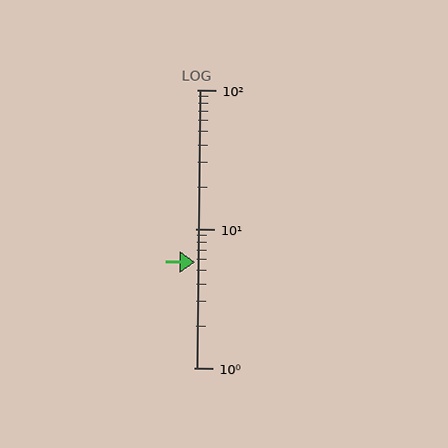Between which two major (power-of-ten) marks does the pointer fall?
The pointer is between 1 and 10.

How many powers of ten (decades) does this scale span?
The scale spans 2 decades, from 1 to 100.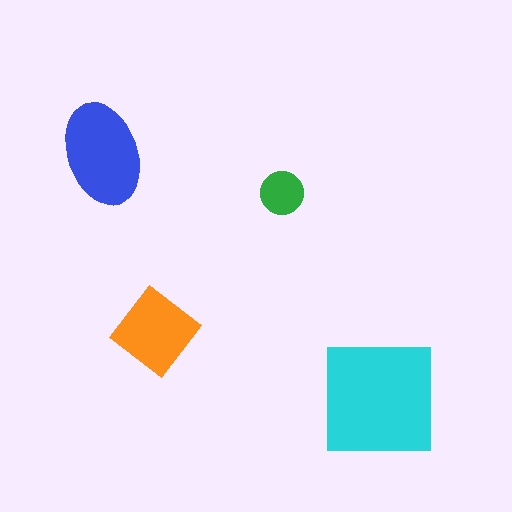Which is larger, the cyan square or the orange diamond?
The cyan square.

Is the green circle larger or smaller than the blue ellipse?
Smaller.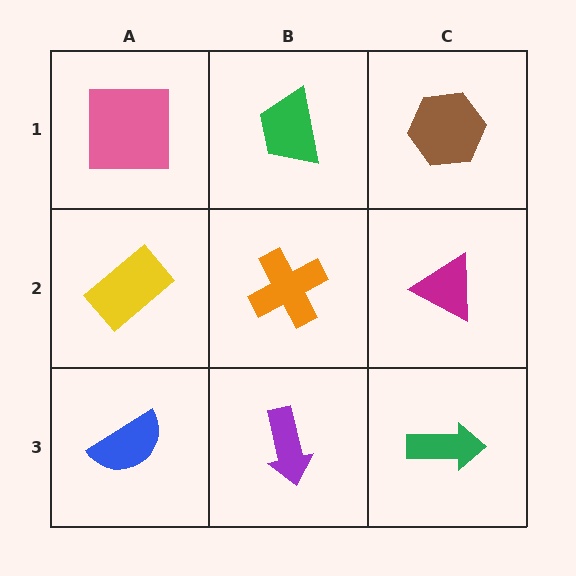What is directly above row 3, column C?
A magenta triangle.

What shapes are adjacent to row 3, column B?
An orange cross (row 2, column B), a blue semicircle (row 3, column A), a green arrow (row 3, column C).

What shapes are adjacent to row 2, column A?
A pink square (row 1, column A), a blue semicircle (row 3, column A), an orange cross (row 2, column B).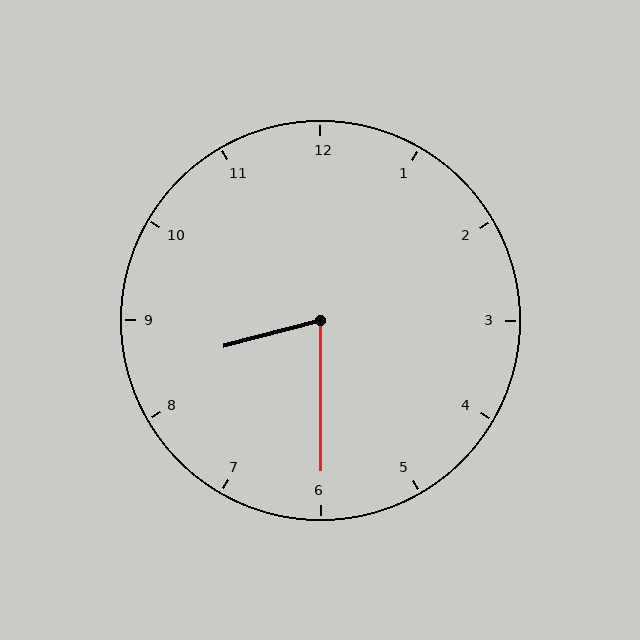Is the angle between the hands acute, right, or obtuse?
It is acute.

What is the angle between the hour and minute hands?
Approximately 75 degrees.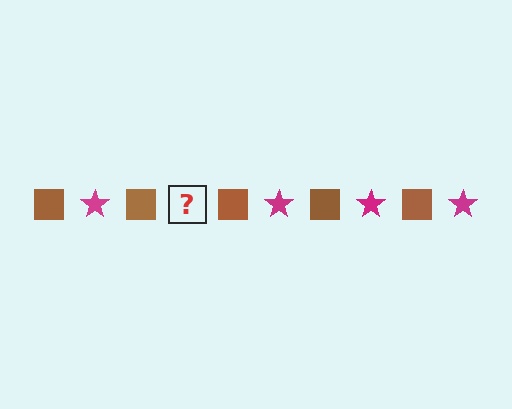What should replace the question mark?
The question mark should be replaced with a magenta star.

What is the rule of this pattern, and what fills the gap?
The rule is that the pattern alternates between brown square and magenta star. The gap should be filled with a magenta star.